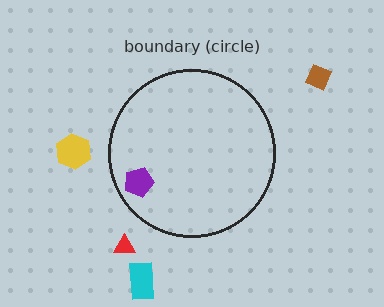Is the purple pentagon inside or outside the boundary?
Inside.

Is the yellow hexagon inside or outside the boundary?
Outside.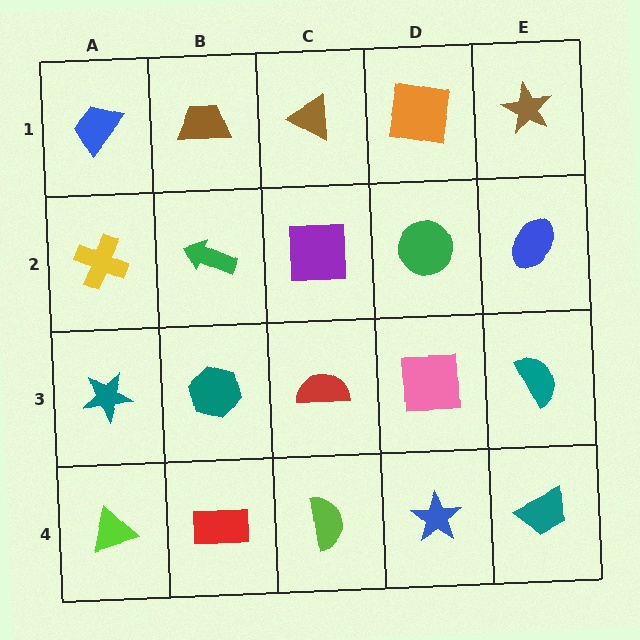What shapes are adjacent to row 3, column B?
A green arrow (row 2, column B), a red rectangle (row 4, column B), a teal star (row 3, column A), a red semicircle (row 3, column C).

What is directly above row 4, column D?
A pink square.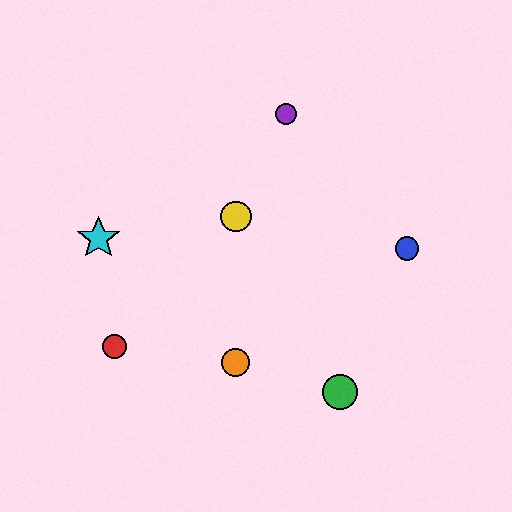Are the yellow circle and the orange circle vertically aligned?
Yes, both are at x≈236.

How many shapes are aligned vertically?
2 shapes (the yellow circle, the orange circle) are aligned vertically.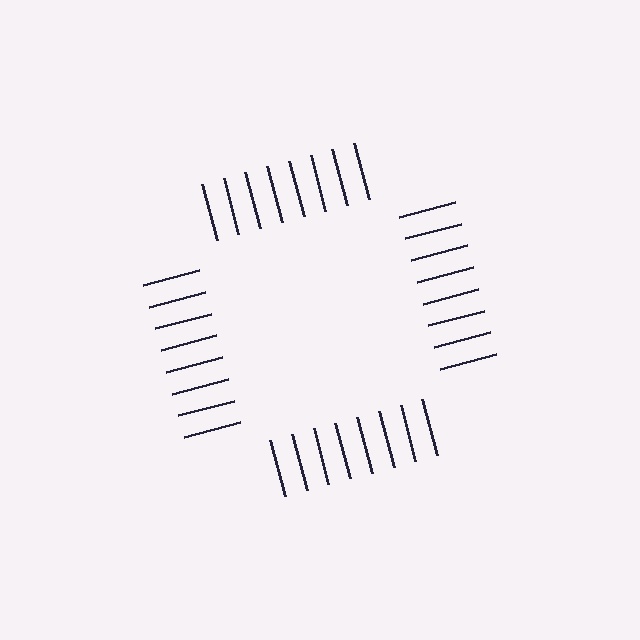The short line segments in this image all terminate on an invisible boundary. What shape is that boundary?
An illusory square — the line segments terminate on its edges but no continuous stroke is drawn.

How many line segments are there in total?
32 — 8 along each of the 4 edges.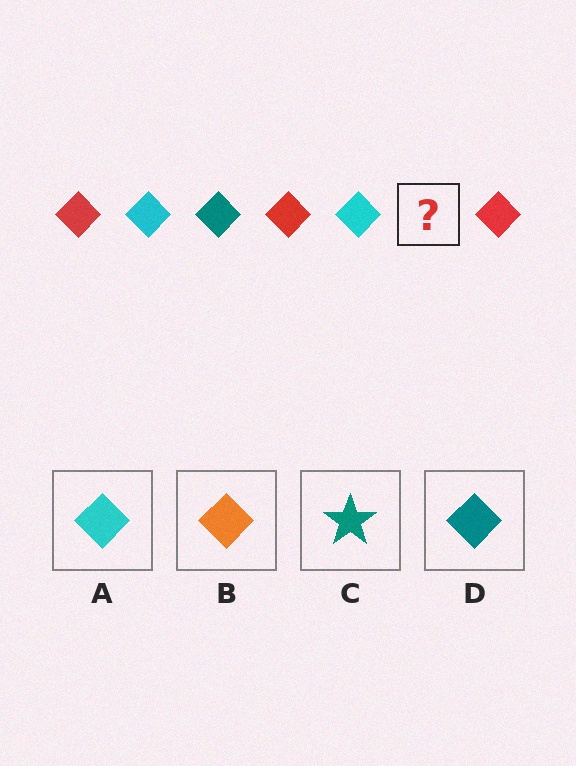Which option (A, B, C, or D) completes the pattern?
D.